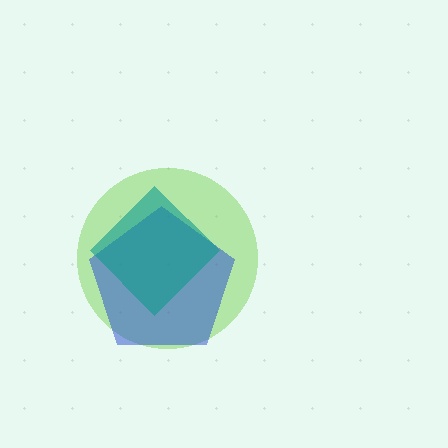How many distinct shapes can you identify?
There are 3 distinct shapes: a lime circle, a blue pentagon, a teal diamond.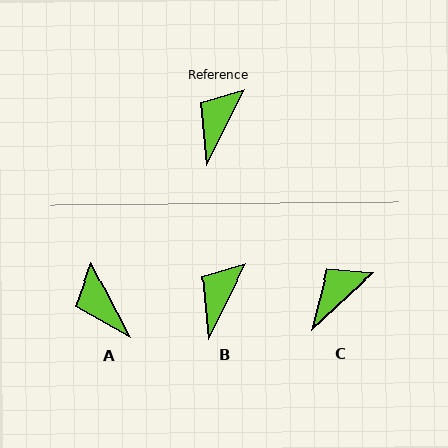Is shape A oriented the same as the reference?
No, it is off by about 55 degrees.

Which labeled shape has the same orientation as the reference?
B.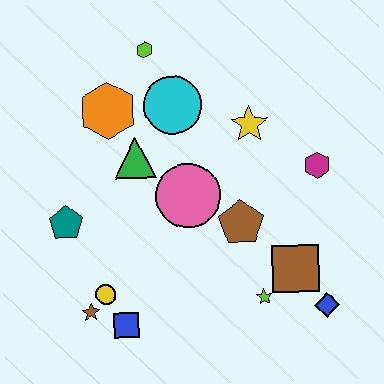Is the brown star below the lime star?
Yes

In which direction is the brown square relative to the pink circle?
The brown square is to the right of the pink circle.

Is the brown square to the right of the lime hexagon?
Yes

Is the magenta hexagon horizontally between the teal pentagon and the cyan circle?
No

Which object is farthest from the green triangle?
The blue diamond is farthest from the green triangle.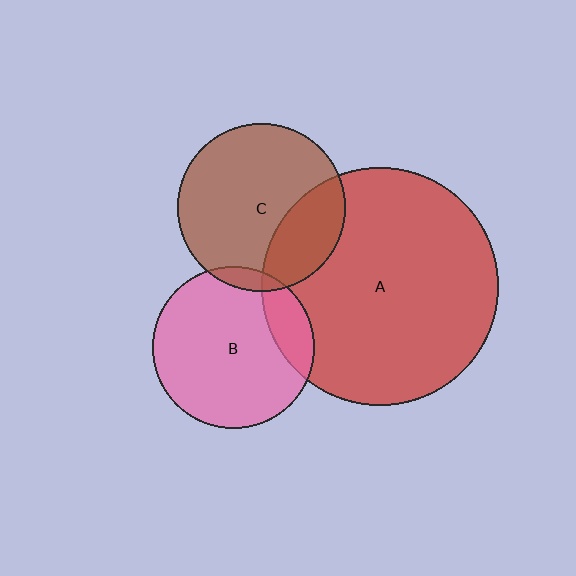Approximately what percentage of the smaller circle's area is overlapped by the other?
Approximately 25%.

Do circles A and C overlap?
Yes.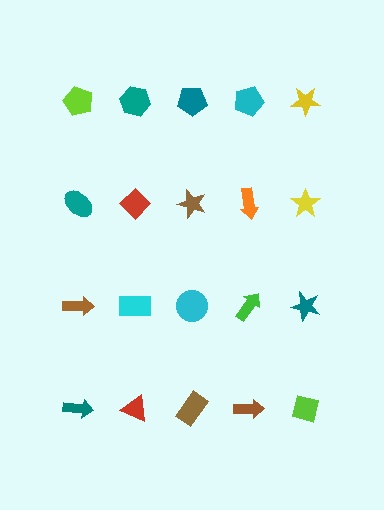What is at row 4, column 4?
A brown arrow.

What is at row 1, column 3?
A teal pentagon.